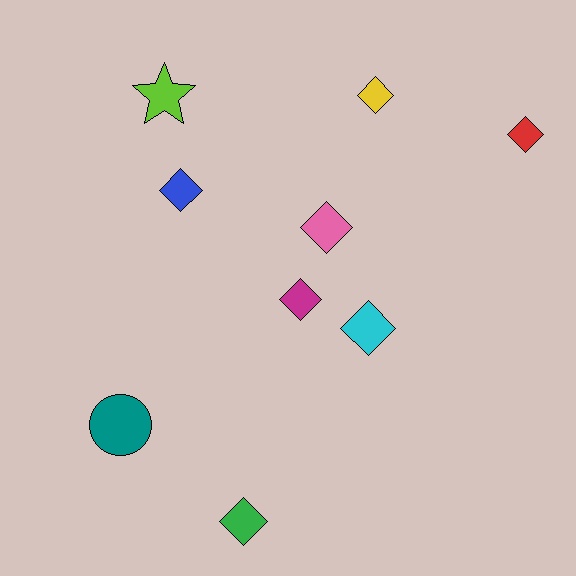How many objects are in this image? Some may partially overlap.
There are 9 objects.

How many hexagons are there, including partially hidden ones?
There are no hexagons.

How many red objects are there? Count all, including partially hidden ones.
There is 1 red object.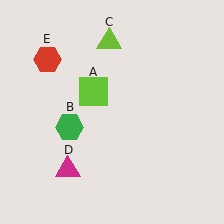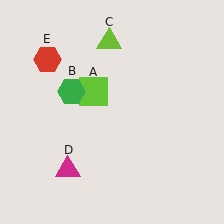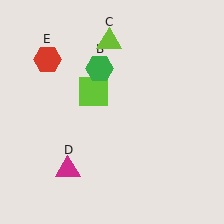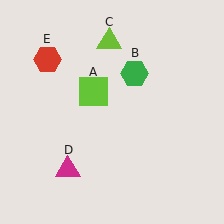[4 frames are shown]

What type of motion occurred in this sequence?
The green hexagon (object B) rotated clockwise around the center of the scene.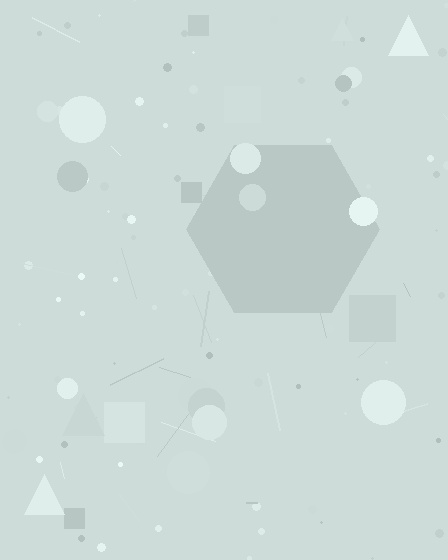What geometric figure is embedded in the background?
A hexagon is embedded in the background.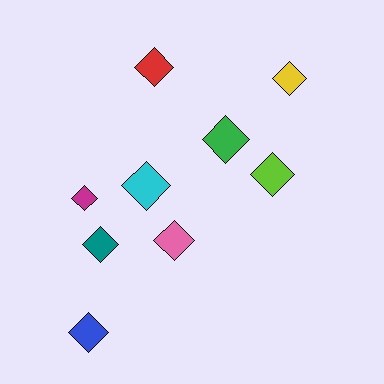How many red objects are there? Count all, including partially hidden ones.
There is 1 red object.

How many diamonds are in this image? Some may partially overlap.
There are 9 diamonds.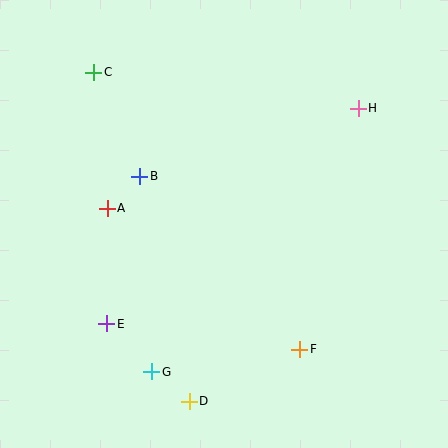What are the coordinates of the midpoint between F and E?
The midpoint between F and E is at (203, 336).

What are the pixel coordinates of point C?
Point C is at (94, 72).